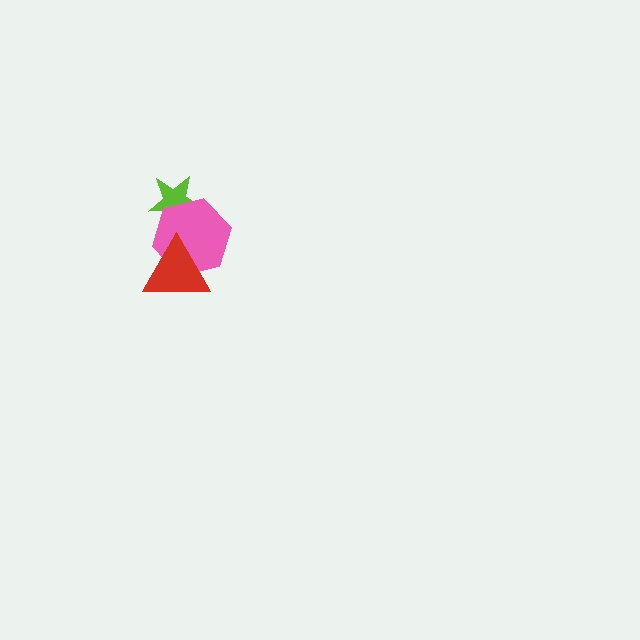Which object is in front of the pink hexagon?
The red triangle is in front of the pink hexagon.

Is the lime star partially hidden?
Yes, it is partially covered by another shape.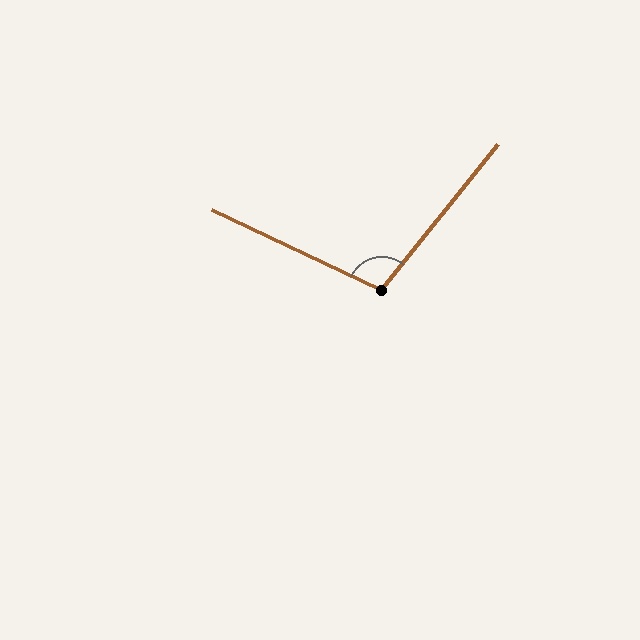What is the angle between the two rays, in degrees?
Approximately 103 degrees.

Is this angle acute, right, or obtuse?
It is obtuse.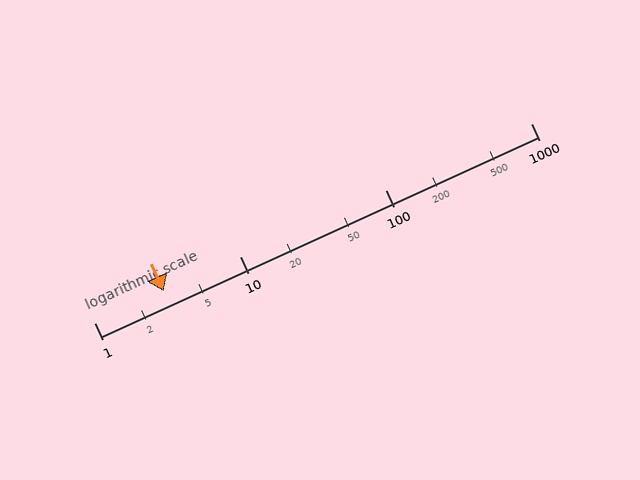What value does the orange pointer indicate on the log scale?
The pointer indicates approximately 3.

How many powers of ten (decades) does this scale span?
The scale spans 3 decades, from 1 to 1000.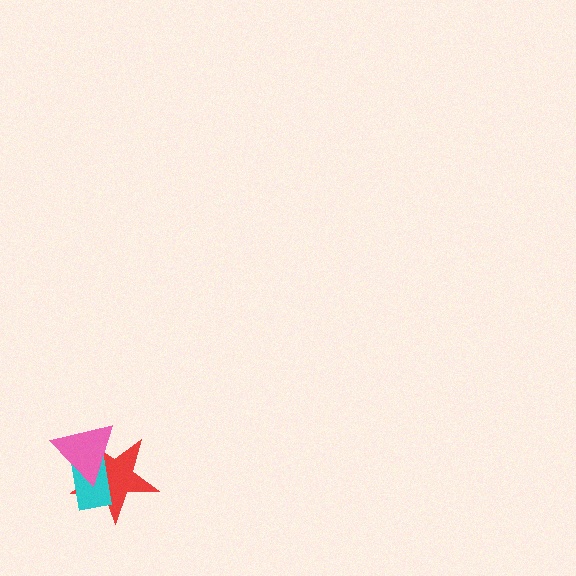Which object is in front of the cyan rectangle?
The pink triangle is in front of the cyan rectangle.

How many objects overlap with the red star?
2 objects overlap with the red star.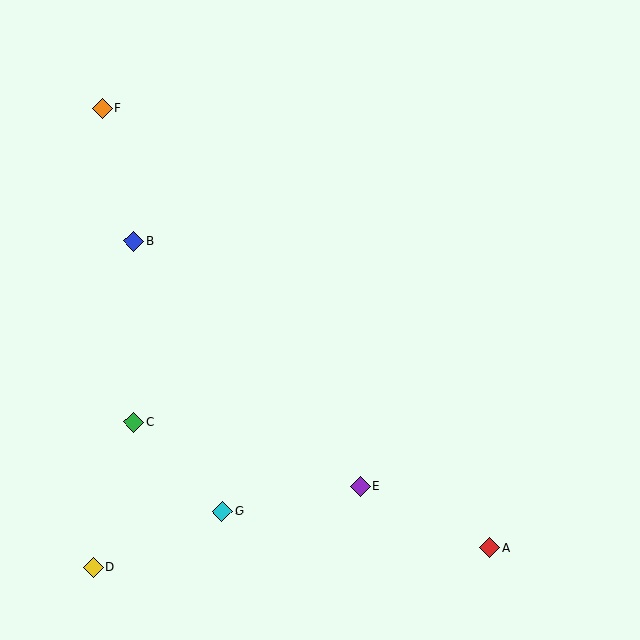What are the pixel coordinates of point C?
Point C is at (134, 422).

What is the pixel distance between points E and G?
The distance between E and G is 140 pixels.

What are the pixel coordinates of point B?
Point B is at (134, 241).